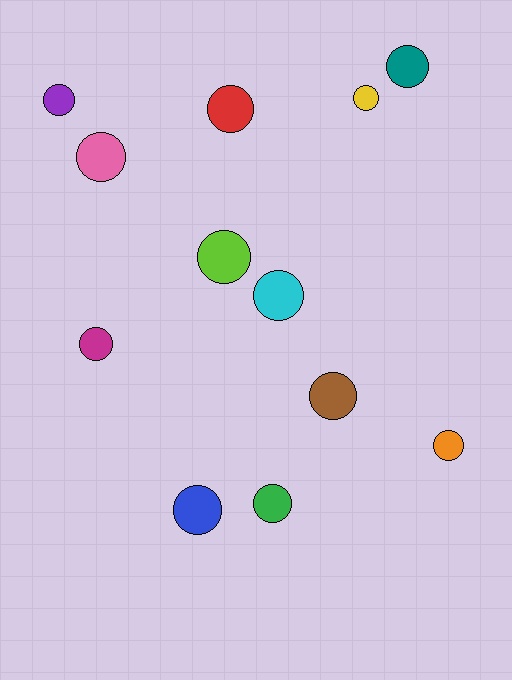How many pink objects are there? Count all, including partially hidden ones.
There is 1 pink object.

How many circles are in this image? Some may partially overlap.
There are 12 circles.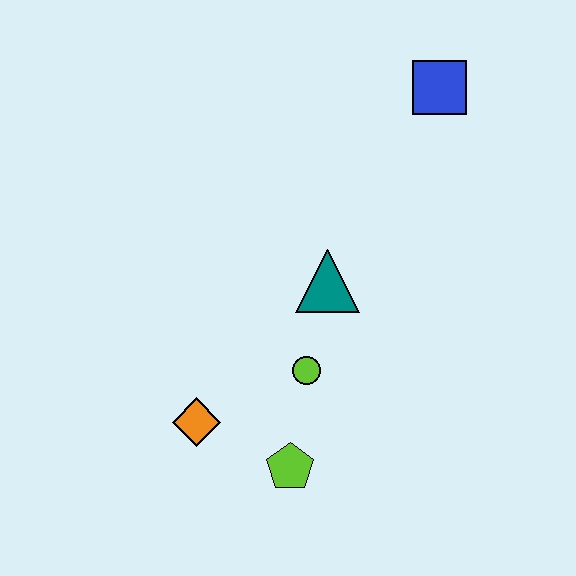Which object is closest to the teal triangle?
The lime circle is closest to the teal triangle.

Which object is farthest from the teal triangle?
The blue square is farthest from the teal triangle.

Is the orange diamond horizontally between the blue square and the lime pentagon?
No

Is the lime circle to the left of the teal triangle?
Yes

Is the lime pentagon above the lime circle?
No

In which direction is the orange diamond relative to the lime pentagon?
The orange diamond is to the left of the lime pentagon.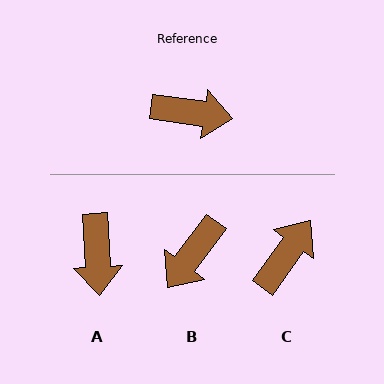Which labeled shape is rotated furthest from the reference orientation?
B, about 119 degrees away.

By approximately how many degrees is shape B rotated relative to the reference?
Approximately 119 degrees clockwise.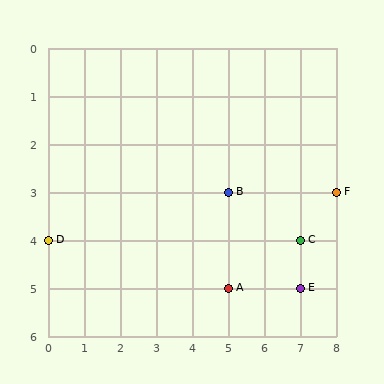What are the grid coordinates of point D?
Point D is at grid coordinates (0, 4).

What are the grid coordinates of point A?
Point A is at grid coordinates (5, 5).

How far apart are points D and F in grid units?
Points D and F are 8 columns and 1 row apart (about 8.1 grid units diagonally).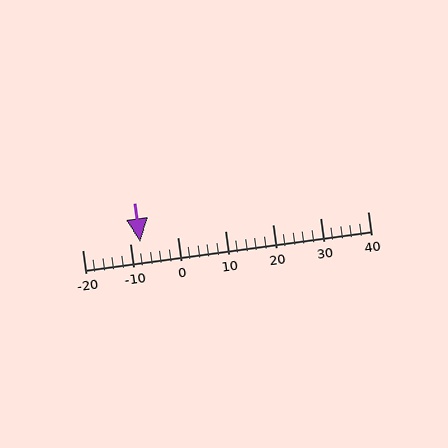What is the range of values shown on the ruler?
The ruler shows values from -20 to 40.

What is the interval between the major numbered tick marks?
The major tick marks are spaced 10 units apart.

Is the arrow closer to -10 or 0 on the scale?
The arrow is closer to -10.